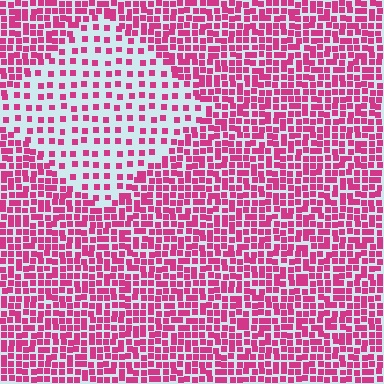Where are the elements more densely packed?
The elements are more densely packed outside the diamond boundary.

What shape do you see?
I see a diamond.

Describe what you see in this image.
The image contains small magenta elements arranged at two different densities. A diamond-shaped region is visible where the elements are less densely packed than the surrounding area.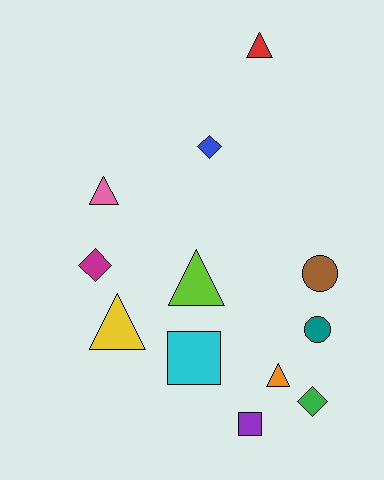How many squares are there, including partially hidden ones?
There are 2 squares.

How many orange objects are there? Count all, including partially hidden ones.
There is 1 orange object.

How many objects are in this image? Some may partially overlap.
There are 12 objects.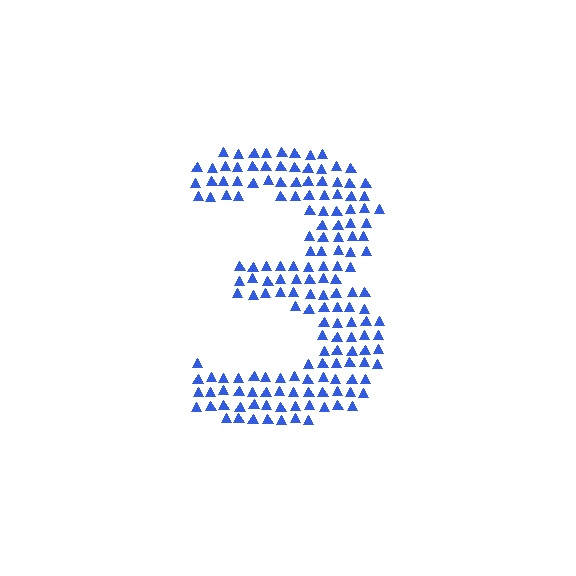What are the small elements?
The small elements are triangles.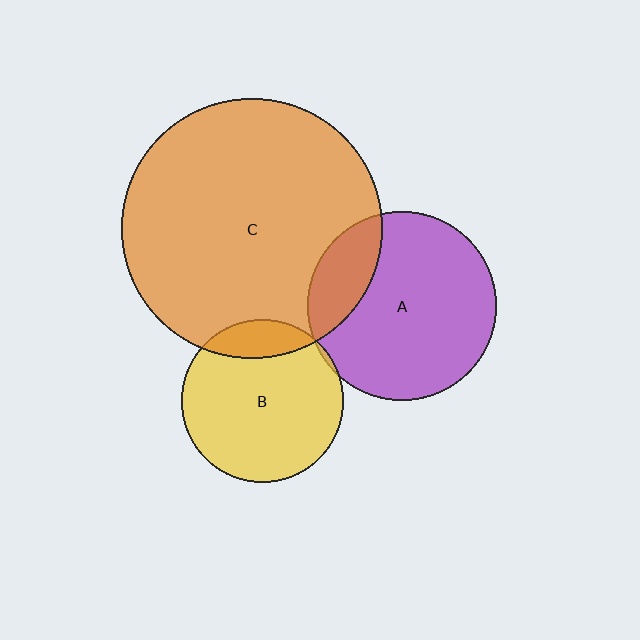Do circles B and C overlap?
Yes.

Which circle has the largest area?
Circle C (orange).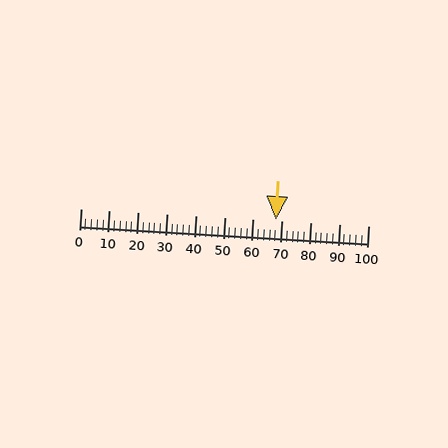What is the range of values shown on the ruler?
The ruler shows values from 0 to 100.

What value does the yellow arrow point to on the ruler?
The yellow arrow points to approximately 68.